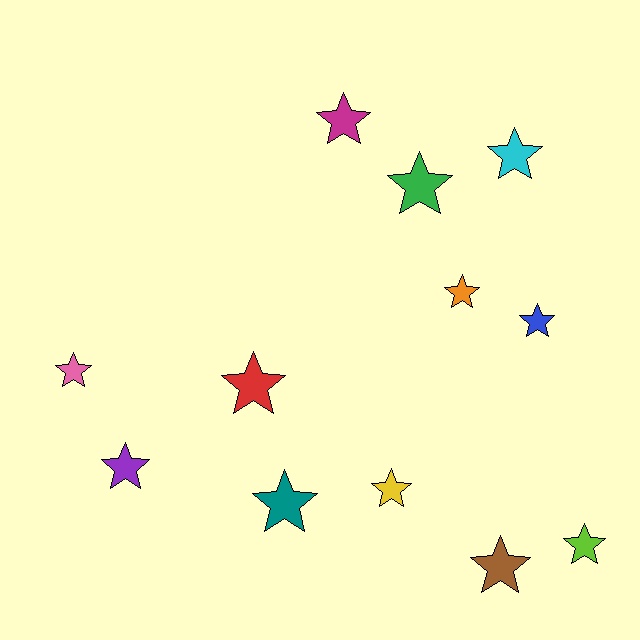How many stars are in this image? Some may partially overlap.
There are 12 stars.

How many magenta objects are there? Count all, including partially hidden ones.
There is 1 magenta object.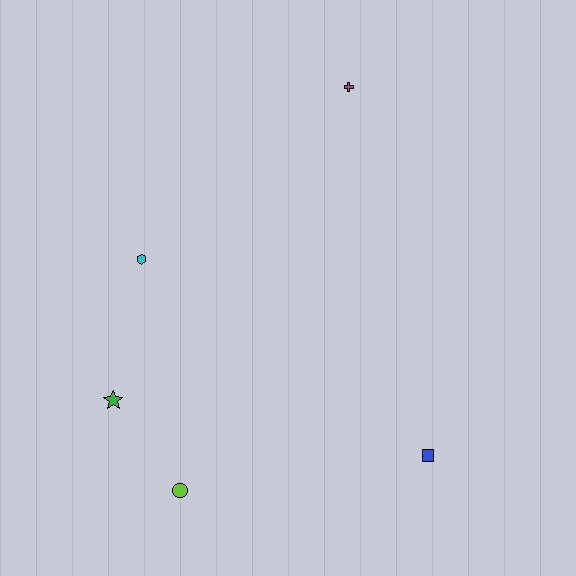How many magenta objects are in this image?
There is 1 magenta object.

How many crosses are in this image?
There is 1 cross.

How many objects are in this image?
There are 5 objects.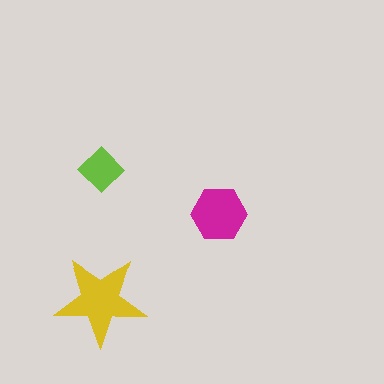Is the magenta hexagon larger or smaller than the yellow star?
Smaller.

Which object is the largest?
The yellow star.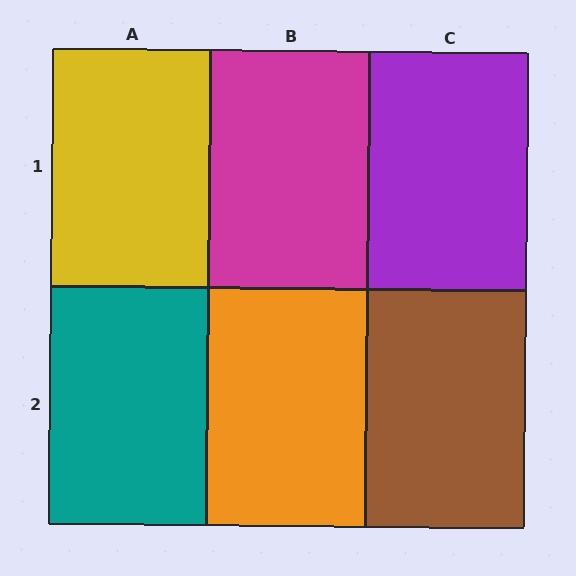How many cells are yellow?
1 cell is yellow.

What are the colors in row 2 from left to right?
Teal, orange, brown.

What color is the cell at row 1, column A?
Yellow.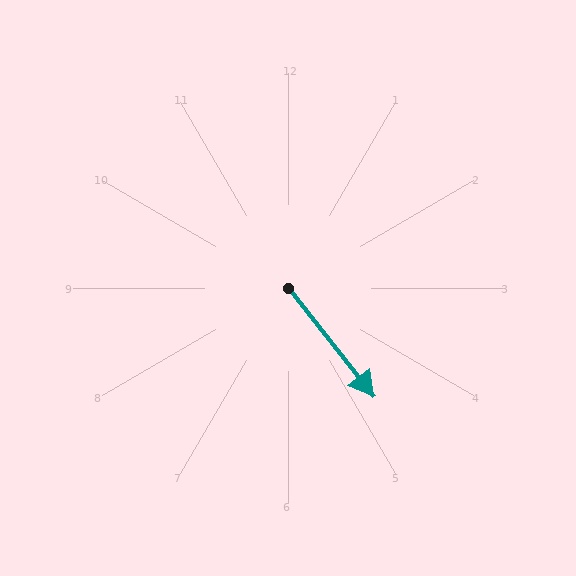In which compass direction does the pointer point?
Southeast.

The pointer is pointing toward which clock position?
Roughly 5 o'clock.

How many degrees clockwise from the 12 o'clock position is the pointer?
Approximately 142 degrees.